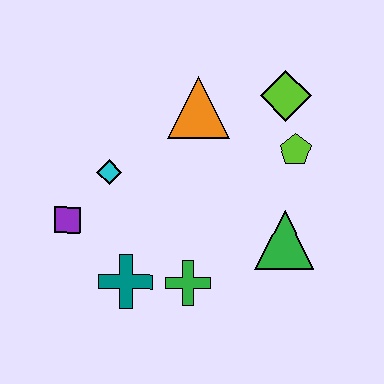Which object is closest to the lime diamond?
The lime pentagon is closest to the lime diamond.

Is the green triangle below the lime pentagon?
Yes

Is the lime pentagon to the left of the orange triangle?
No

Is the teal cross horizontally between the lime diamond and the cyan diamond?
Yes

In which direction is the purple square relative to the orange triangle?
The purple square is to the left of the orange triangle.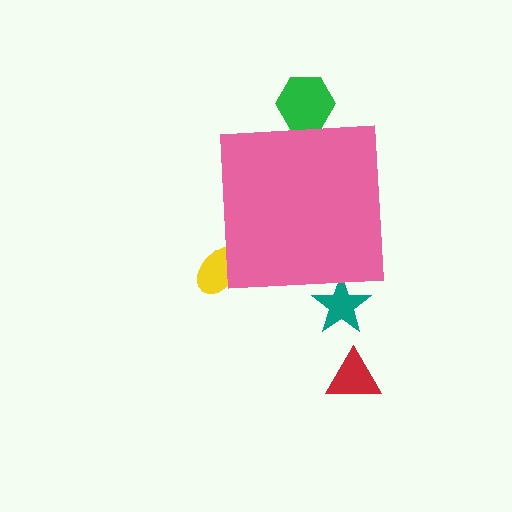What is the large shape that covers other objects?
A pink square.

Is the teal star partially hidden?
Yes, the teal star is partially hidden behind the pink square.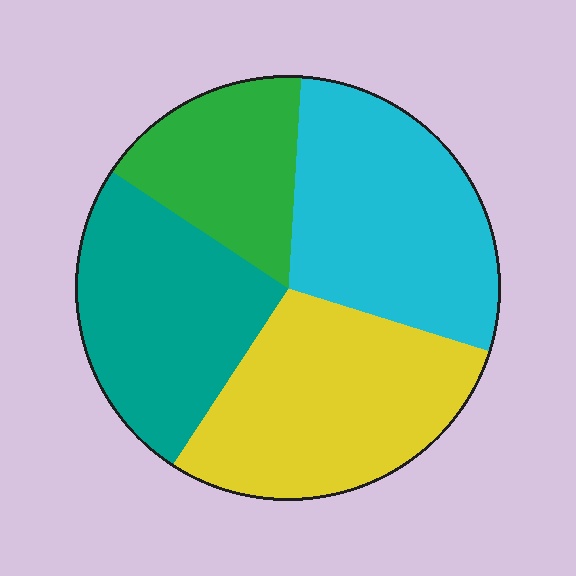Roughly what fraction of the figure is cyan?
Cyan takes up between a quarter and a half of the figure.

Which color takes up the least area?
Green, at roughly 15%.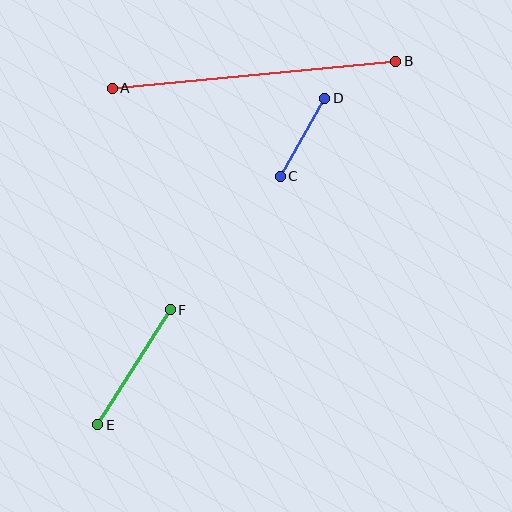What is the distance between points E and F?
The distance is approximately 136 pixels.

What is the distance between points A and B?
The distance is approximately 285 pixels.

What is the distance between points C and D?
The distance is approximately 90 pixels.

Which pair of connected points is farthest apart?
Points A and B are farthest apart.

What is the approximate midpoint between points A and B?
The midpoint is at approximately (254, 75) pixels.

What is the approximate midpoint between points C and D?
The midpoint is at approximately (302, 137) pixels.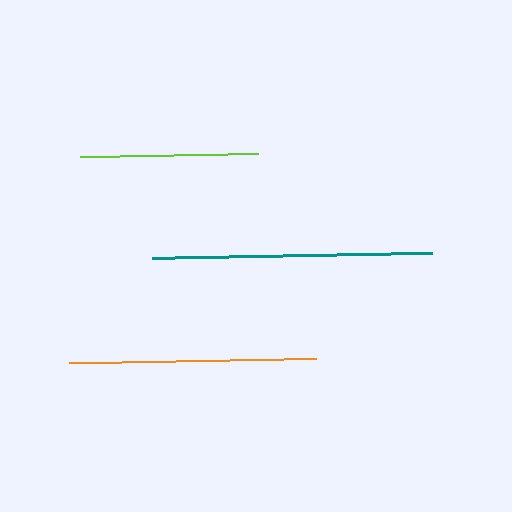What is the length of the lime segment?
The lime segment is approximately 178 pixels long.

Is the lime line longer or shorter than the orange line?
The orange line is longer than the lime line.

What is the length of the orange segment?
The orange segment is approximately 247 pixels long.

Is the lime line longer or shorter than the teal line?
The teal line is longer than the lime line.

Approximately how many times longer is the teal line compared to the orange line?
The teal line is approximately 1.1 times the length of the orange line.